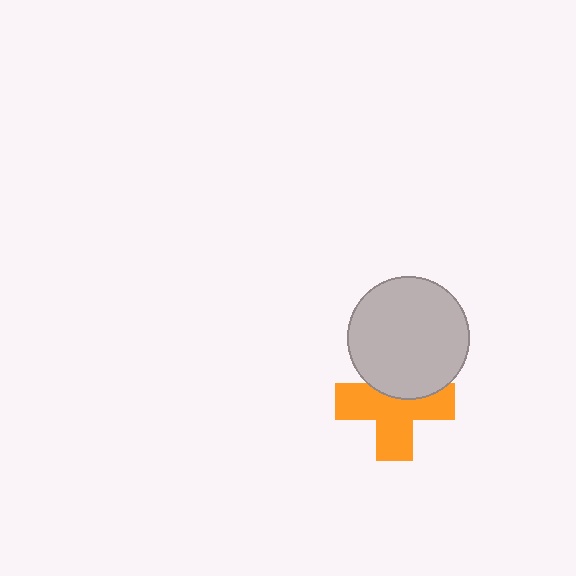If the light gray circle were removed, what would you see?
You would see the complete orange cross.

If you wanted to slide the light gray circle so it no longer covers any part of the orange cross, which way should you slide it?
Slide it up — that is the most direct way to separate the two shapes.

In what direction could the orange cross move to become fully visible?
The orange cross could move down. That would shift it out from behind the light gray circle entirely.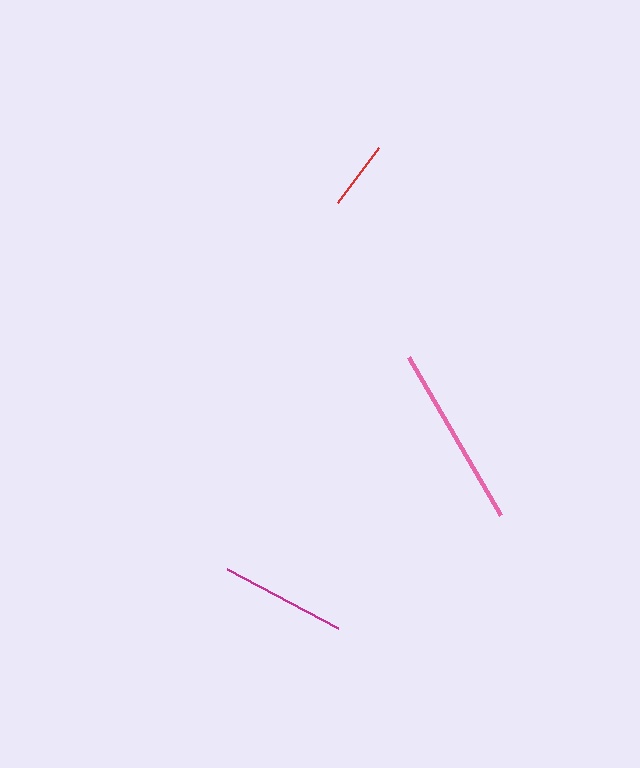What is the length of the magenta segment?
The magenta segment is approximately 125 pixels long.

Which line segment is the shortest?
The red line is the shortest at approximately 68 pixels.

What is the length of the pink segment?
The pink segment is approximately 183 pixels long.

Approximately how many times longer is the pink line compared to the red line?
The pink line is approximately 2.7 times the length of the red line.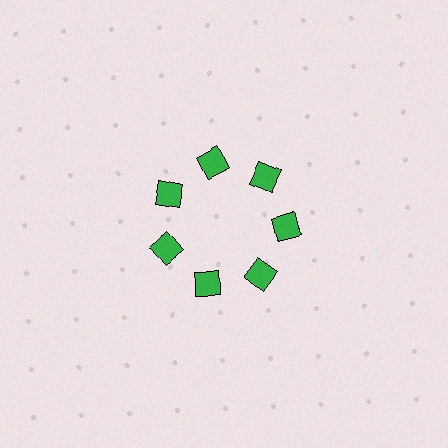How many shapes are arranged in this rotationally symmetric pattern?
There are 7 shapes, arranged in 7 groups of 1.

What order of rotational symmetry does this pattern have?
This pattern has 7-fold rotational symmetry.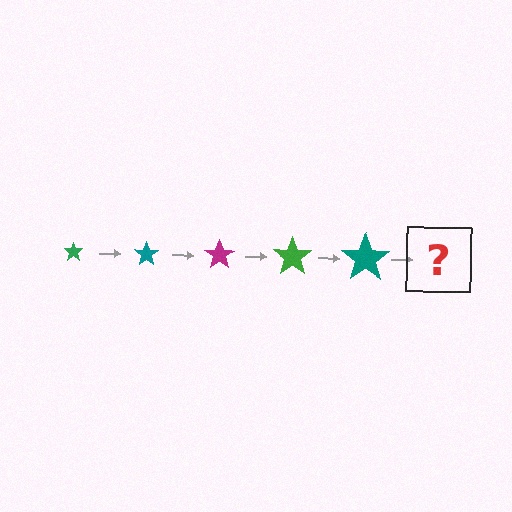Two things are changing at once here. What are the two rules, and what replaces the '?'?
The two rules are that the star grows larger each step and the color cycles through green, teal, and magenta. The '?' should be a magenta star, larger than the previous one.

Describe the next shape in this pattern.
It should be a magenta star, larger than the previous one.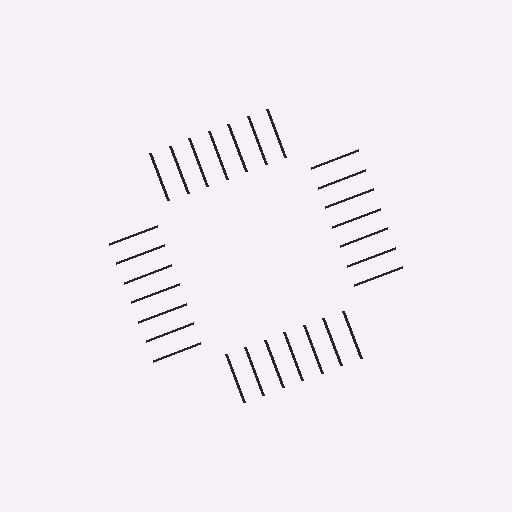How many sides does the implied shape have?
4 sides — the line-ends trace a square.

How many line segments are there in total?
28 — 7 along each of the 4 edges.